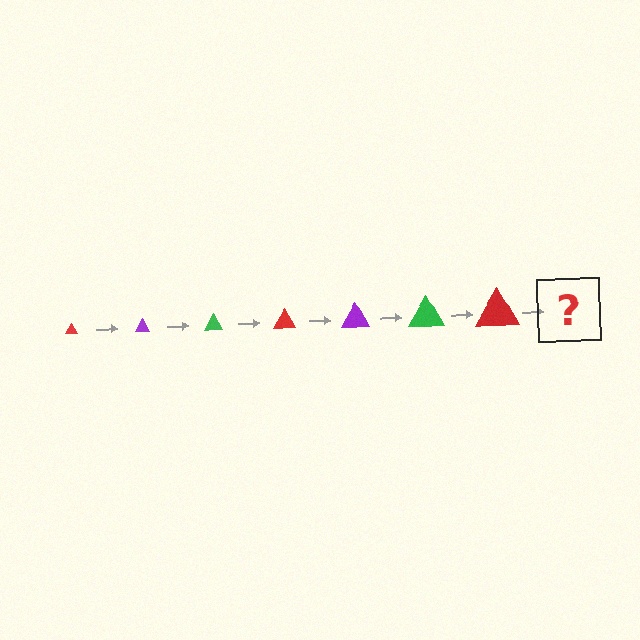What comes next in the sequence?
The next element should be a purple triangle, larger than the previous one.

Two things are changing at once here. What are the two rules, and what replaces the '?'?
The two rules are that the triangle grows larger each step and the color cycles through red, purple, and green. The '?' should be a purple triangle, larger than the previous one.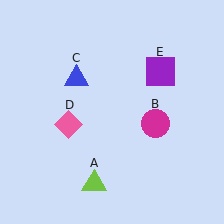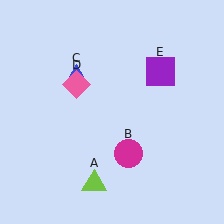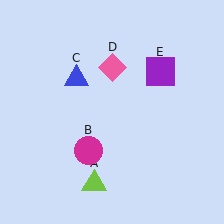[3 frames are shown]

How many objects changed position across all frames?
2 objects changed position: magenta circle (object B), pink diamond (object D).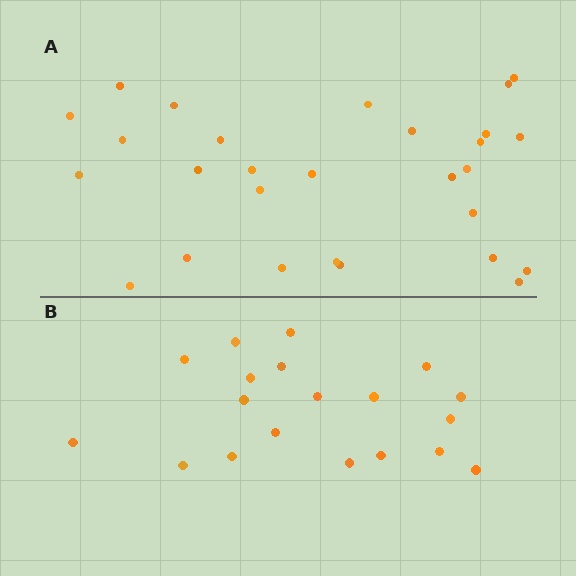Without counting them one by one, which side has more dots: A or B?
Region A (the top region) has more dots.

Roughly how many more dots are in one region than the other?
Region A has roughly 8 or so more dots than region B.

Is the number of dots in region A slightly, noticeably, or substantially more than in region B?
Region A has substantially more. The ratio is roughly 1.5 to 1.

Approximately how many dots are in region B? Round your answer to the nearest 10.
About 20 dots. (The exact count is 19, which rounds to 20.)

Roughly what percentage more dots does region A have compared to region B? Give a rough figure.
About 45% more.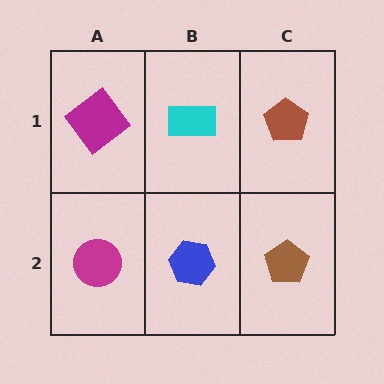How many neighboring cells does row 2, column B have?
3.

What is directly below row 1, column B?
A blue hexagon.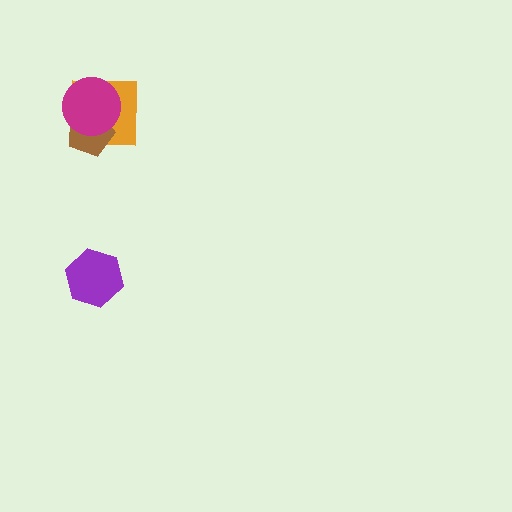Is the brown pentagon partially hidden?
Yes, it is partially covered by another shape.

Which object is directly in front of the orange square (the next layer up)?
The brown pentagon is directly in front of the orange square.